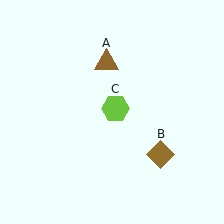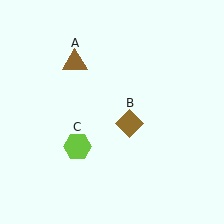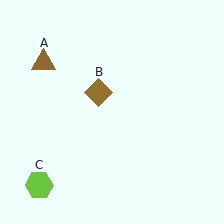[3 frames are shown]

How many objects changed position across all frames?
3 objects changed position: brown triangle (object A), brown diamond (object B), lime hexagon (object C).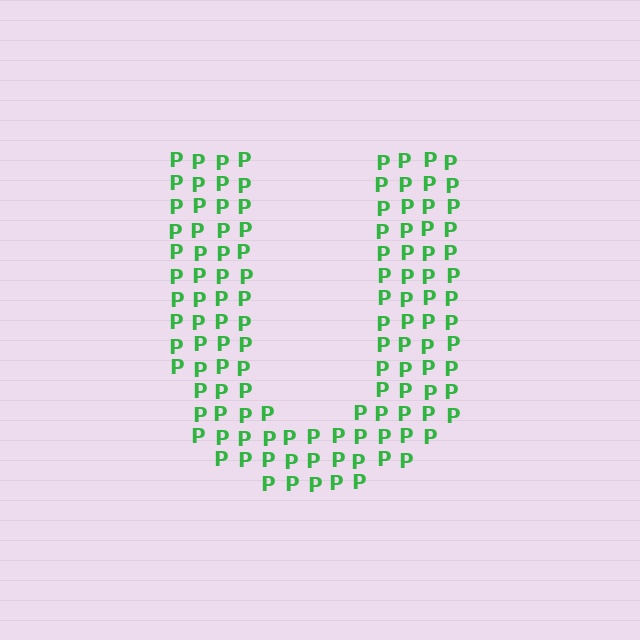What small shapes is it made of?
It is made of small letter P's.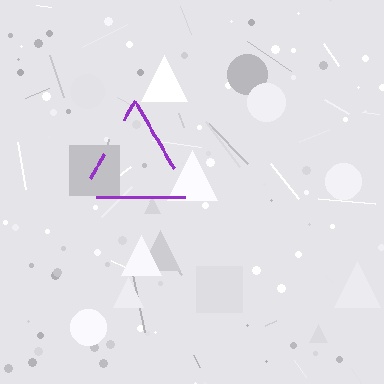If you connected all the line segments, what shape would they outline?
They would outline a triangle.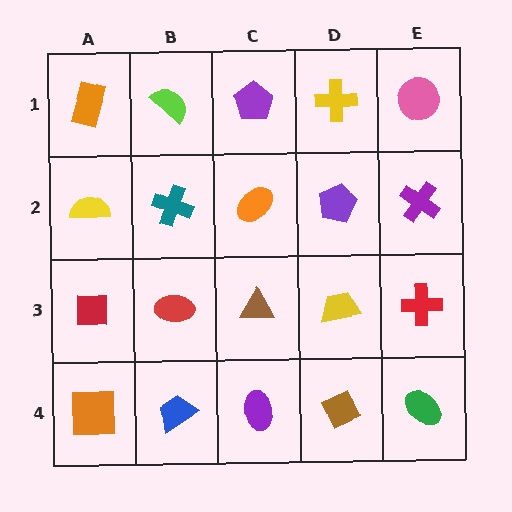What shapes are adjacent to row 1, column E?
A purple cross (row 2, column E), a yellow cross (row 1, column D).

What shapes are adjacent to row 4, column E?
A red cross (row 3, column E), a brown diamond (row 4, column D).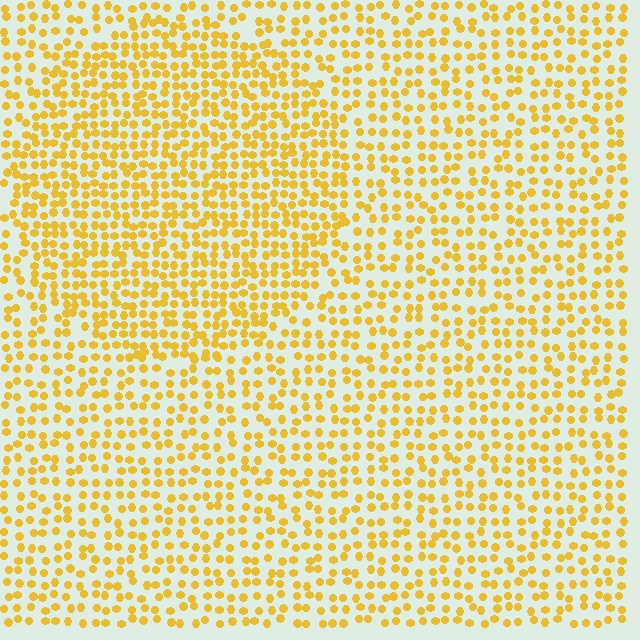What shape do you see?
I see a circle.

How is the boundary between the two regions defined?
The boundary is defined by a change in element density (approximately 1.6x ratio). All elements are the same color, size, and shape.